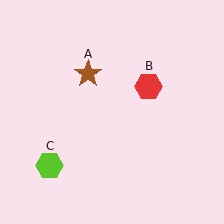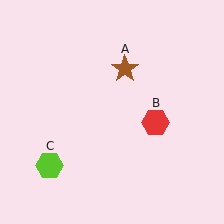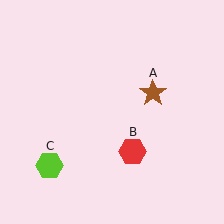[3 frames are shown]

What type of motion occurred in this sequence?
The brown star (object A), red hexagon (object B) rotated clockwise around the center of the scene.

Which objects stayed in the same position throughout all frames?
Lime hexagon (object C) remained stationary.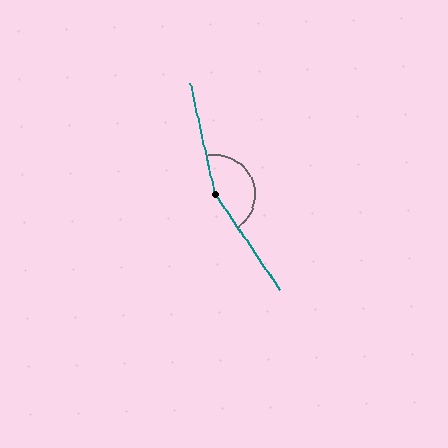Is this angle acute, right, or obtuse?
It is obtuse.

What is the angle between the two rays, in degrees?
Approximately 158 degrees.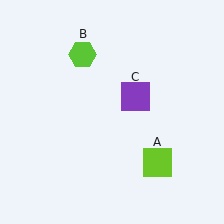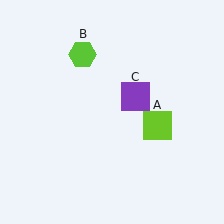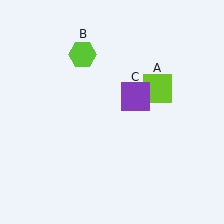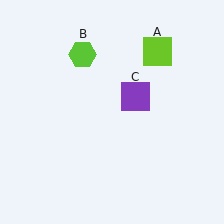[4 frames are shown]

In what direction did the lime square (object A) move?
The lime square (object A) moved up.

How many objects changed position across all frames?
1 object changed position: lime square (object A).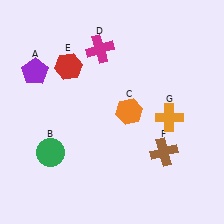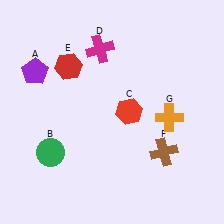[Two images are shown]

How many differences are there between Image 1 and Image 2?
There is 1 difference between the two images.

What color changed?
The hexagon (C) changed from orange in Image 1 to red in Image 2.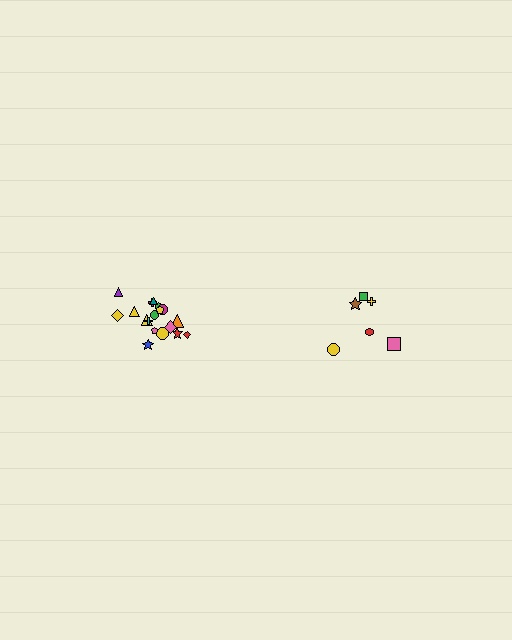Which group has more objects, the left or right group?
The left group.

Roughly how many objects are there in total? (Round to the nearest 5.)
Roughly 25 objects in total.